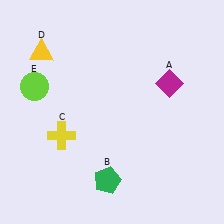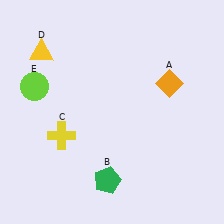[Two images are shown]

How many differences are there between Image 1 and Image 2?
There is 1 difference between the two images.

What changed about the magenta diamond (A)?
In Image 1, A is magenta. In Image 2, it changed to orange.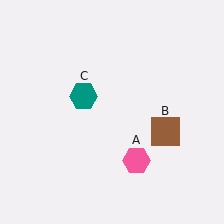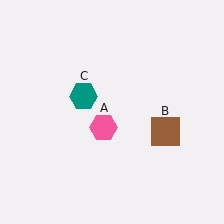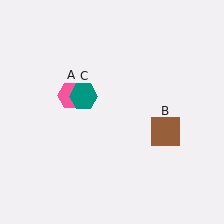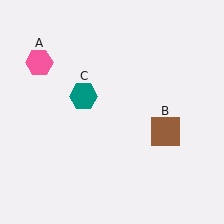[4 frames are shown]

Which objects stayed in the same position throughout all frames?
Brown square (object B) and teal hexagon (object C) remained stationary.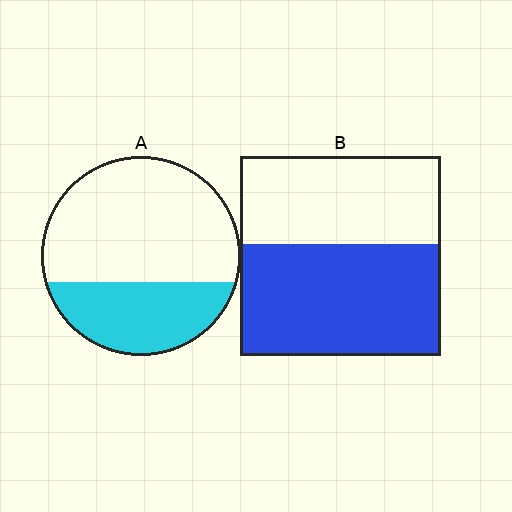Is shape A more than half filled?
No.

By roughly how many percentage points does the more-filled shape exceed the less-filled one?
By roughly 20 percentage points (B over A).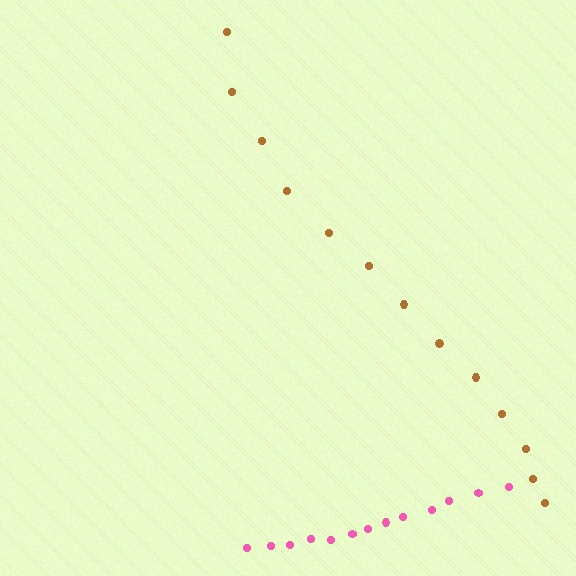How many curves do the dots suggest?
There are 2 distinct paths.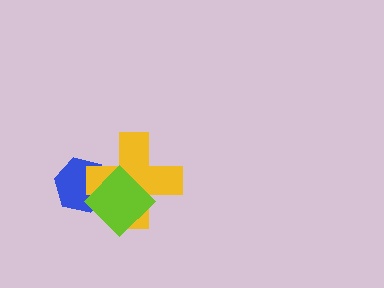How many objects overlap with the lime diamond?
2 objects overlap with the lime diamond.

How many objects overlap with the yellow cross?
2 objects overlap with the yellow cross.